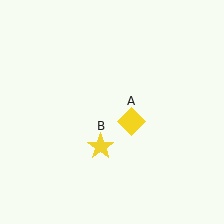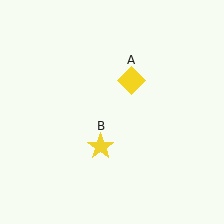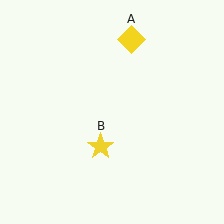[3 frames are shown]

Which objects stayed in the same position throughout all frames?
Yellow star (object B) remained stationary.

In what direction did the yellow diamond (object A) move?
The yellow diamond (object A) moved up.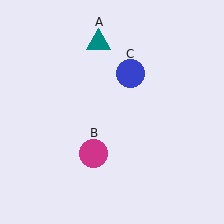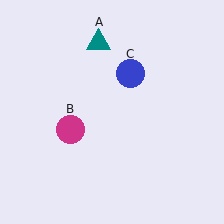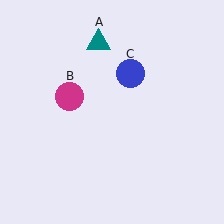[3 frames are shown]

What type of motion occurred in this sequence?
The magenta circle (object B) rotated clockwise around the center of the scene.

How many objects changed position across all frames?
1 object changed position: magenta circle (object B).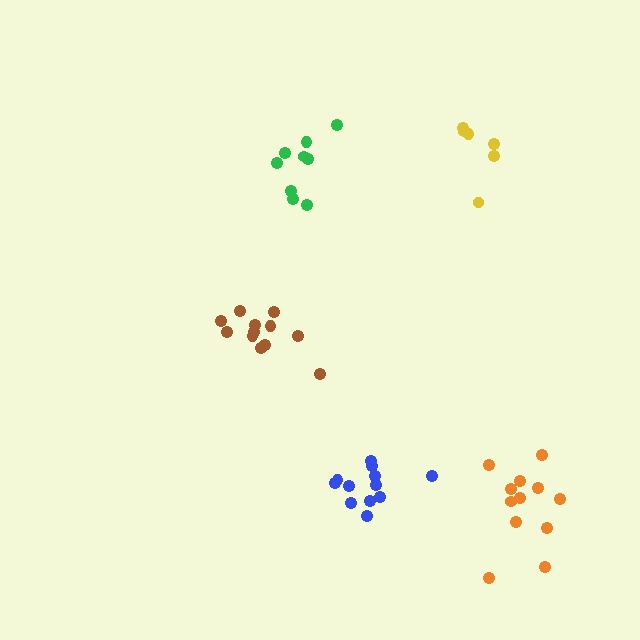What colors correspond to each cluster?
The clusters are colored: blue, green, brown, orange, yellow.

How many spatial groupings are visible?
There are 5 spatial groupings.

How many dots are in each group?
Group 1: 12 dots, Group 2: 9 dots, Group 3: 12 dots, Group 4: 12 dots, Group 5: 6 dots (51 total).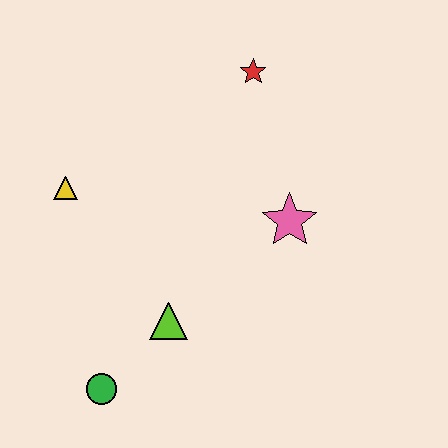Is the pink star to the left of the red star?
No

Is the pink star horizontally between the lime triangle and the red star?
No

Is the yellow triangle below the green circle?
No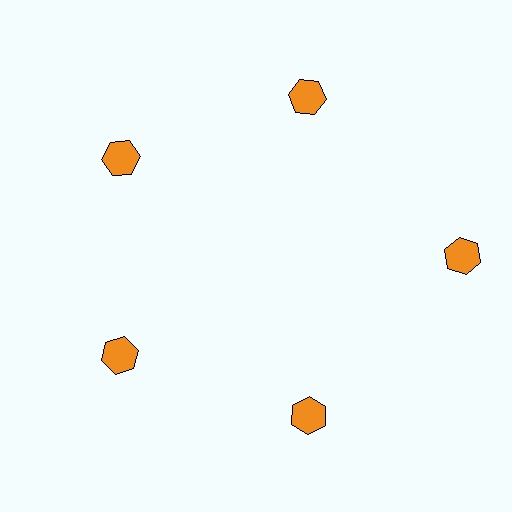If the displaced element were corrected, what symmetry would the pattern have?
It would have 5-fold rotational symmetry — the pattern would map onto itself every 72 degrees.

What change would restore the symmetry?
The symmetry would be restored by moving it inward, back onto the ring so that all 5 hexagons sit at equal angles and equal distance from the center.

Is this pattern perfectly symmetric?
No. The 5 orange hexagons are arranged in a ring, but one element near the 3 o'clock position is pushed outward from the center, breaking the 5-fold rotational symmetry.